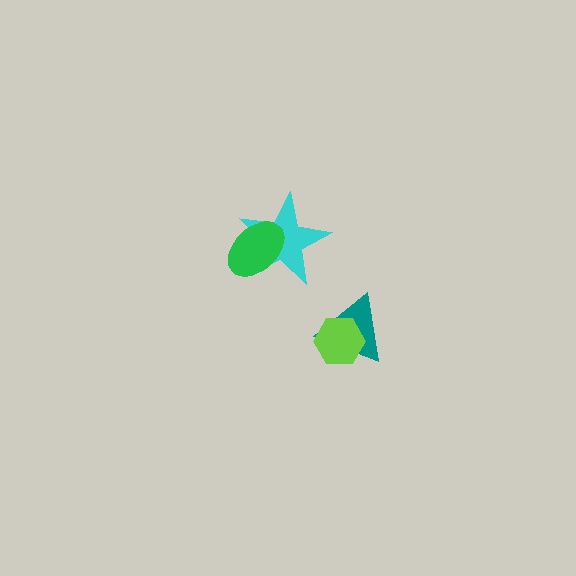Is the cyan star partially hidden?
Yes, it is partially covered by another shape.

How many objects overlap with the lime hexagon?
1 object overlaps with the lime hexagon.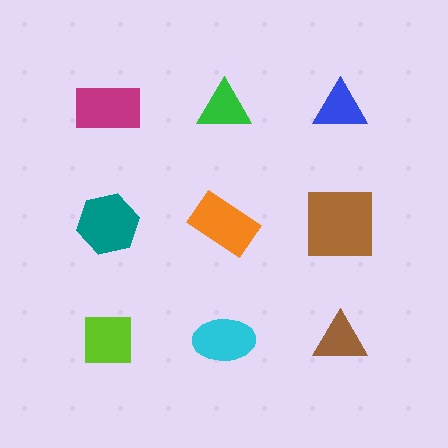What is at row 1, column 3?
A blue triangle.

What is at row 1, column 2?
A green triangle.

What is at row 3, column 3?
A brown triangle.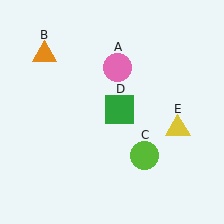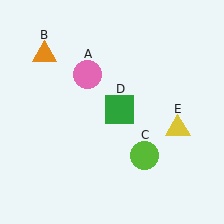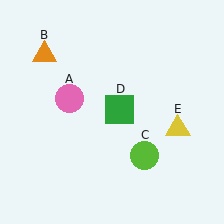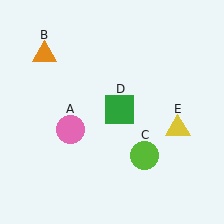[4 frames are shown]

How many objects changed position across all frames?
1 object changed position: pink circle (object A).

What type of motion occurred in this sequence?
The pink circle (object A) rotated counterclockwise around the center of the scene.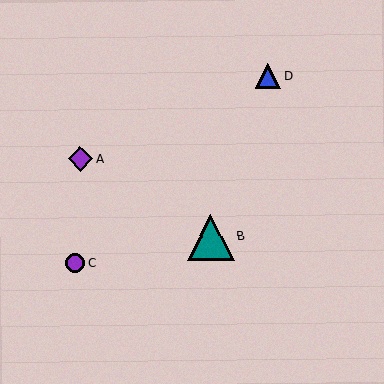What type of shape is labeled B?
Shape B is a teal triangle.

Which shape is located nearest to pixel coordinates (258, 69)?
The blue triangle (labeled D) at (268, 76) is nearest to that location.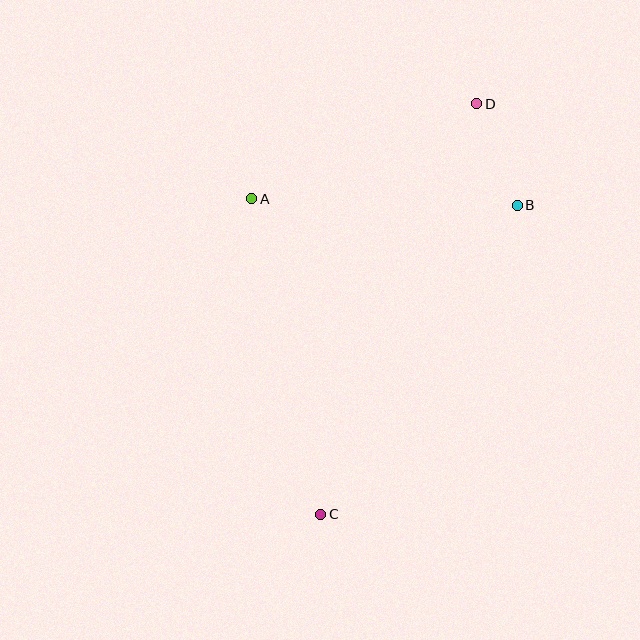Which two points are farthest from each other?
Points C and D are farthest from each other.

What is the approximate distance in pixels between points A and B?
The distance between A and B is approximately 266 pixels.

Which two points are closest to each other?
Points B and D are closest to each other.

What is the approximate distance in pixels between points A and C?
The distance between A and C is approximately 323 pixels.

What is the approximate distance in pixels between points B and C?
The distance between B and C is approximately 366 pixels.